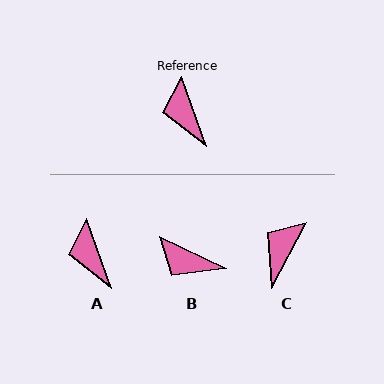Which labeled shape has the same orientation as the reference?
A.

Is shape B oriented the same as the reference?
No, it is off by about 45 degrees.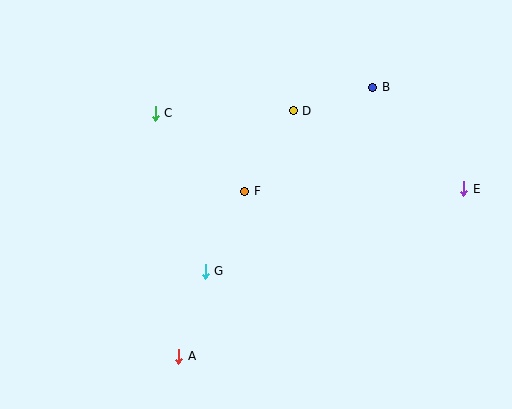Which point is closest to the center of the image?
Point F at (245, 191) is closest to the center.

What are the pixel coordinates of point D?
Point D is at (293, 111).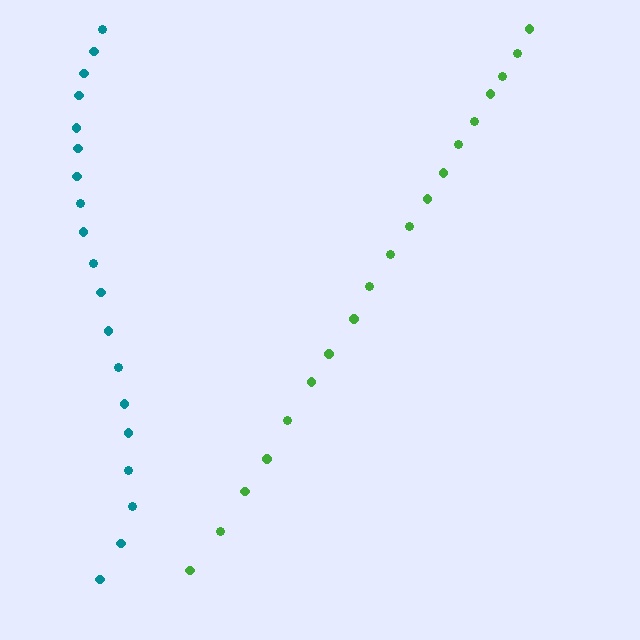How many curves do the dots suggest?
There are 2 distinct paths.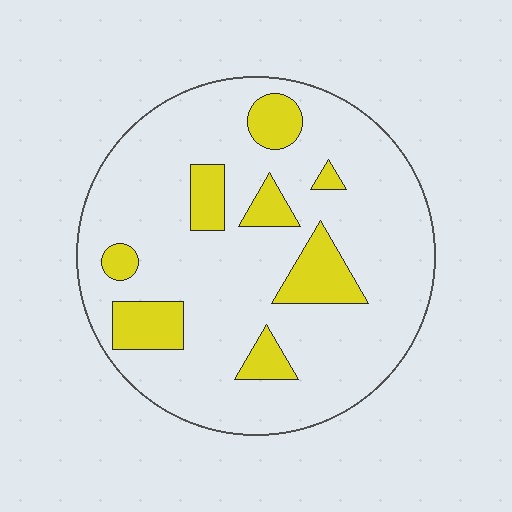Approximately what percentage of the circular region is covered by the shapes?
Approximately 20%.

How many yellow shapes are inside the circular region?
8.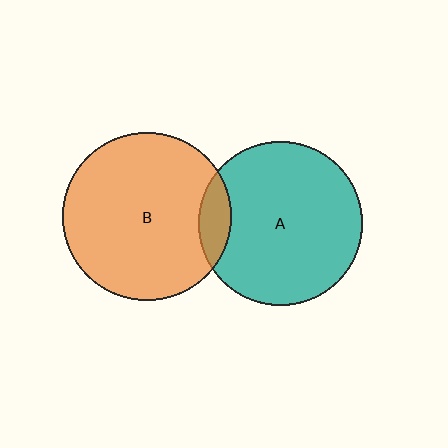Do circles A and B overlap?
Yes.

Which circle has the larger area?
Circle B (orange).